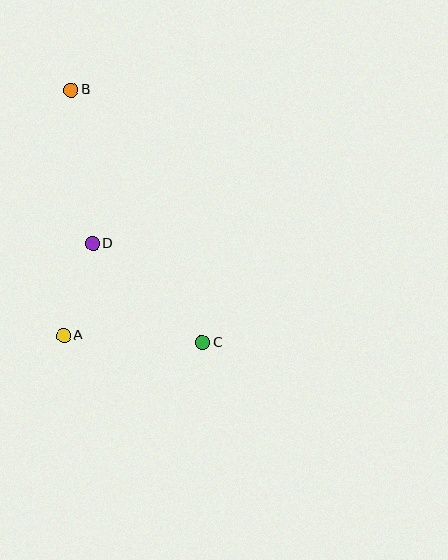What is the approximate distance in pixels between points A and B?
The distance between A and B is approximately 246 pixels.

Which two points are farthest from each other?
Points B and C are farthest from each other.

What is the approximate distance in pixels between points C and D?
The distance between C and D is approximately 148 pixels.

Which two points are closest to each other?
Points A and D are closest to each other.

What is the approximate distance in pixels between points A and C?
The distance between A and C is approximately 139 pixels.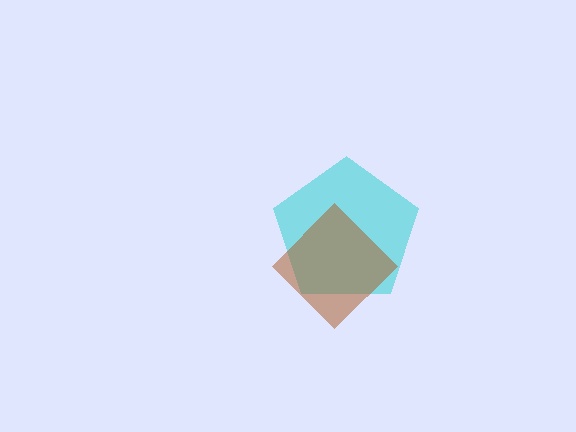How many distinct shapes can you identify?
There are 2 distinct shapes: a cyan pentagon, a brown diamond.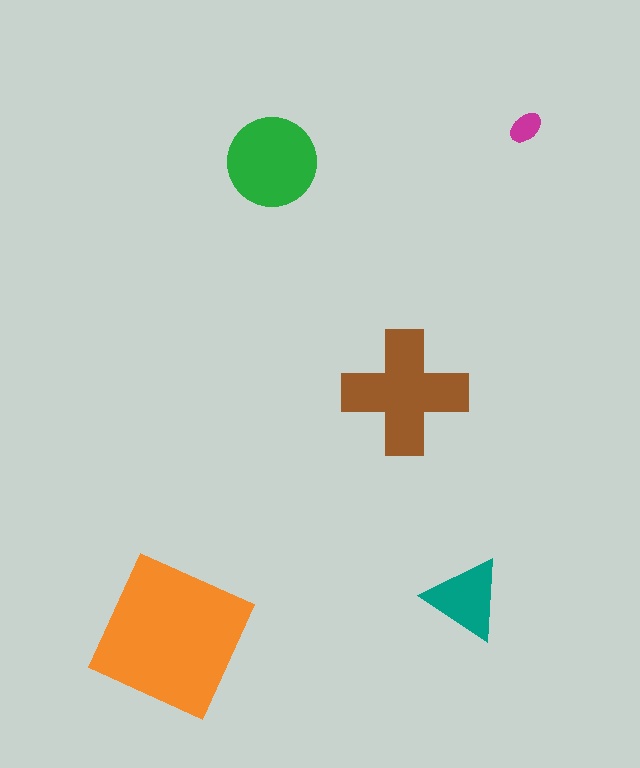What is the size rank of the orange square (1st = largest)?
1st.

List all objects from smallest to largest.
The magenta ellipse, the teal triangle, the green circle, the brown cross, the orange square.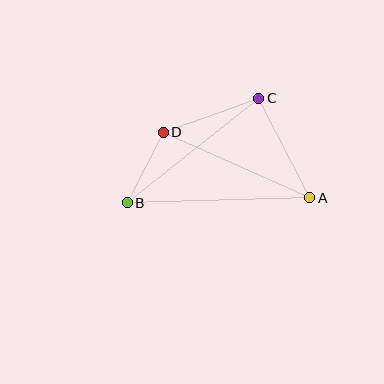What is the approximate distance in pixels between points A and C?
The distance between A and C is approximately 112 pixels.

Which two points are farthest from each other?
Points A and B are farthest from each other.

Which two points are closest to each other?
Points B and D are closest to each other.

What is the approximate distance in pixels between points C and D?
The distance between C and D is approximately 101 pixels.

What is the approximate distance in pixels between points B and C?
The distance between B and C is approximately 168 pixels.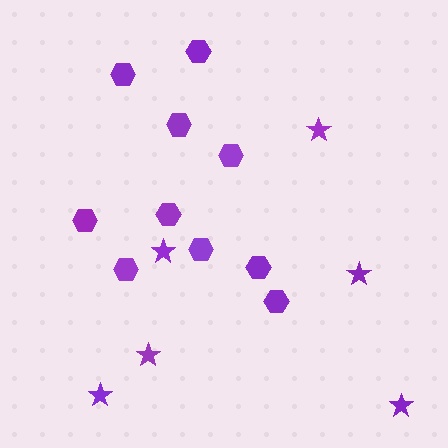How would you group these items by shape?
There are 2 groups: one group of hexagons (10) and one group of stars (6).